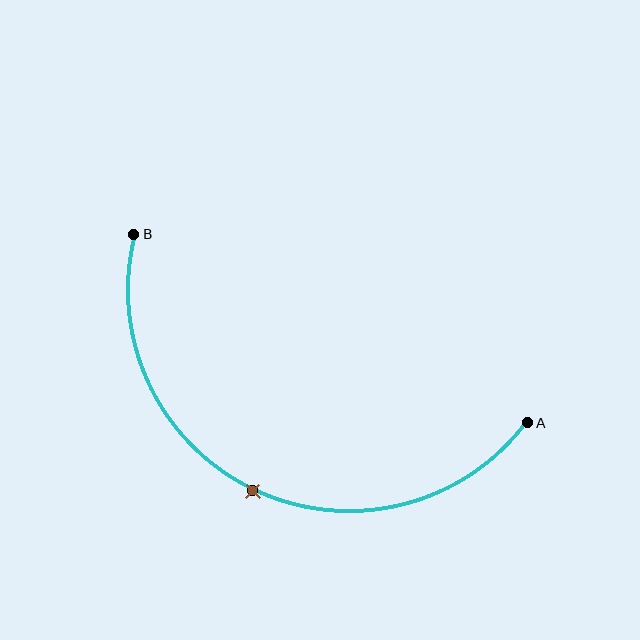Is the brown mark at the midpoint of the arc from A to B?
Yes. The brown mark lies on the arc at equal arc-length from both A and B — it is the arc midpoint.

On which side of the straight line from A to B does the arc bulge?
The arc bulges below the straight line connecting A and B.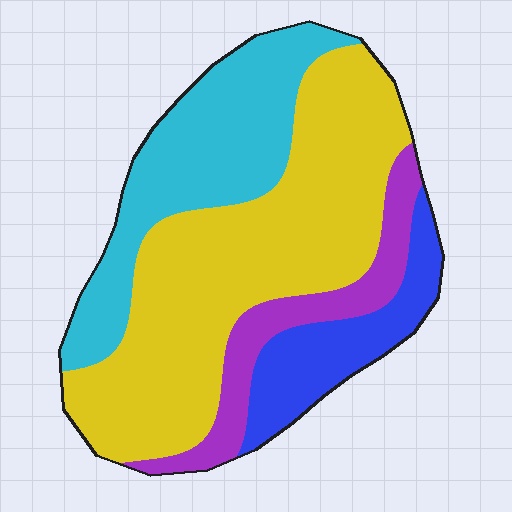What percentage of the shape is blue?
Blue covers around 15% of the shape.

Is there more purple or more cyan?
Cyan.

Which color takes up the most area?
Yellow, at roughly 50%.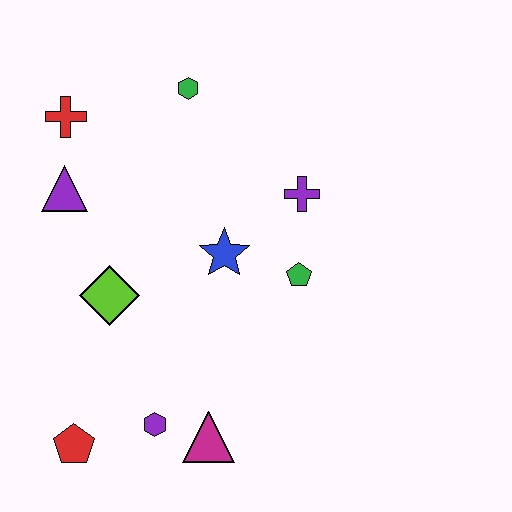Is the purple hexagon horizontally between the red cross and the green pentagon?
Yes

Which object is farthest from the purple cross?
The red pentagon is farthest from the purple cross.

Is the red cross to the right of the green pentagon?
No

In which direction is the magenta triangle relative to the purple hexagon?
The magenta triangle is to the right of the purple hexagon.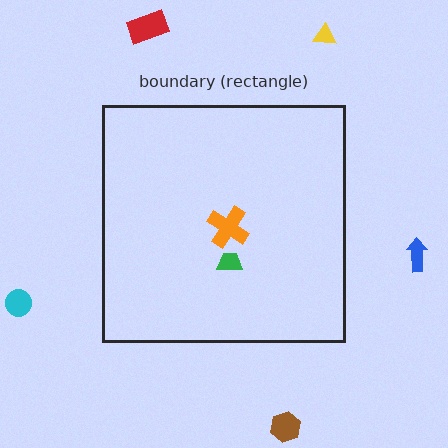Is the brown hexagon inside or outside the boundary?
Outside.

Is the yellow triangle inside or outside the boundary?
Outside.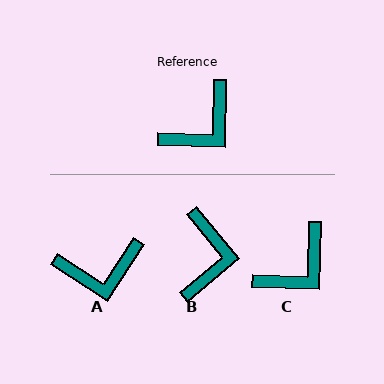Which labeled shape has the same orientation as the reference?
C.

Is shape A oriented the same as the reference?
No, it is off by about 31 degrees.